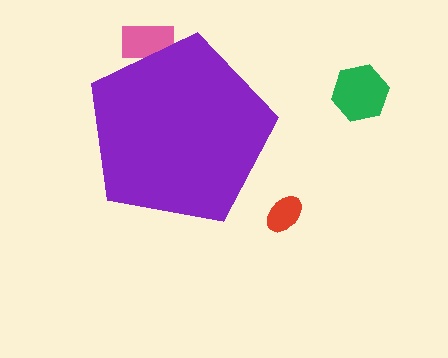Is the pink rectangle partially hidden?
Yes, the pink rectangle is partially hidden behind the purple pentagon.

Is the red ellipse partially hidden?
No, the red ellipse is fully visible.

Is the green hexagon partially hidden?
No, the green hexagon is fully visible.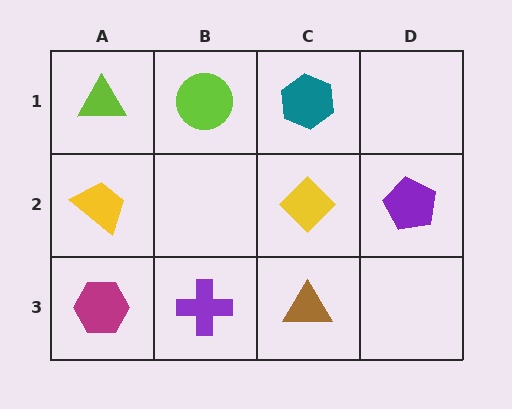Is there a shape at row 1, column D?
No, that cell is empty.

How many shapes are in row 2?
3 shapes.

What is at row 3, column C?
A brown triangle.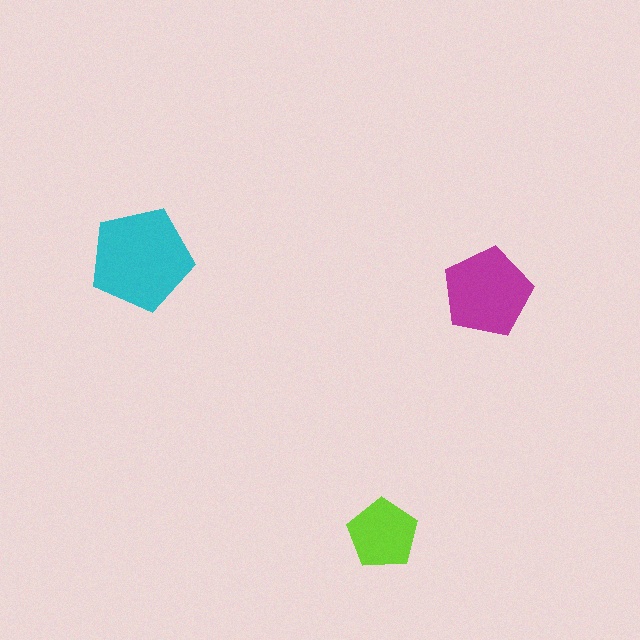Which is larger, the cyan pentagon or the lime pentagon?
The cyan one.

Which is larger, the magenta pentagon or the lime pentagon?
The magenta one.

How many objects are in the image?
There are 3 objects in the image.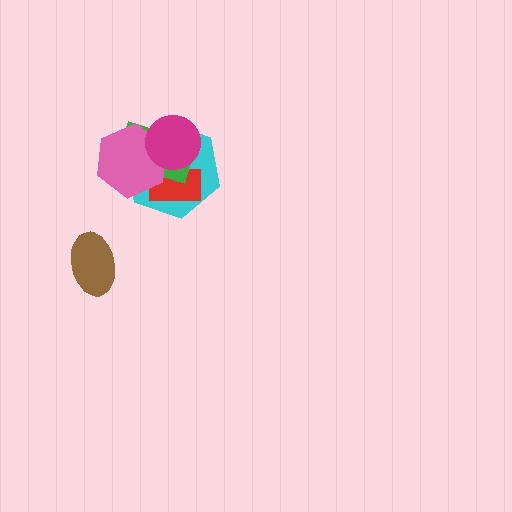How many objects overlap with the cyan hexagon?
4 objects overlap with the cyan hexagon.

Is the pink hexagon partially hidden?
Yes, it is partially covered by another shape.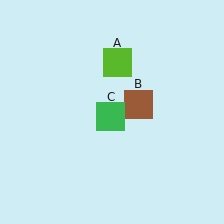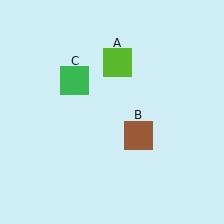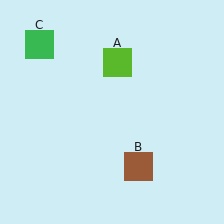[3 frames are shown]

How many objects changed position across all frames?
2 objects changed position: brown square (object B), green square (object C).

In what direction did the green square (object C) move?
The green square (object C) moved up and to the left.